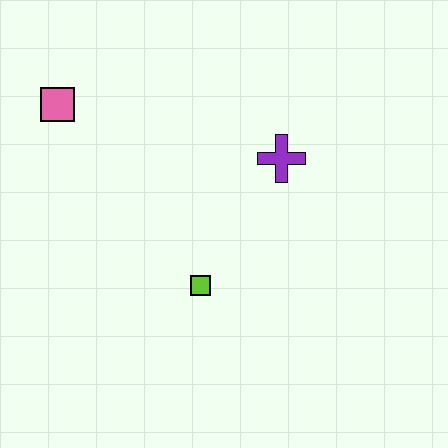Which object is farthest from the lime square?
The pink square is farthest from the lime square.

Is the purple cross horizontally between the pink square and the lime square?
No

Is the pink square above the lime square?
Yes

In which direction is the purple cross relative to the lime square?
The purple cross is above the lime square.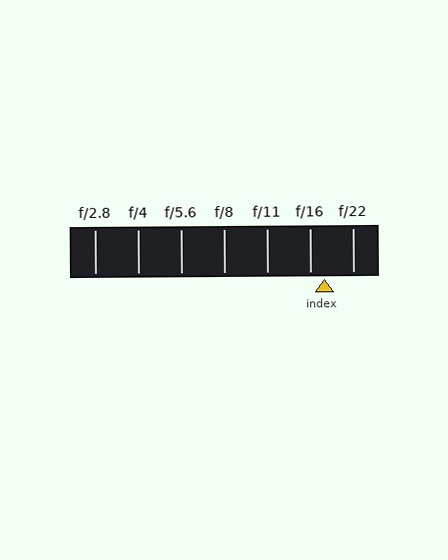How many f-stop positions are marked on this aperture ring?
There are 7 f-stop positions marked.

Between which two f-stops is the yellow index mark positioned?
The index mark is between f/16 and f/22.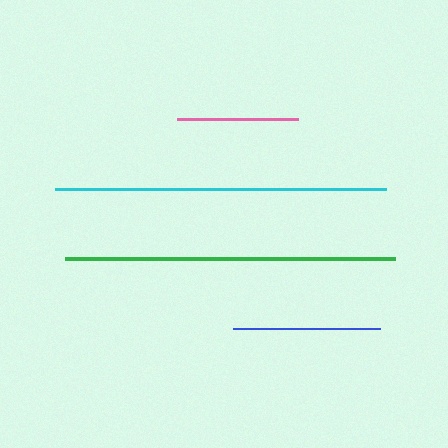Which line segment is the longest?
The cyan line is the longest at approximately 332 pixels.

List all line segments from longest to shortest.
From longest to shortest: cyan, green, blue, pink.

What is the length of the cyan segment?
The cyan segment is approximately 332 pixels long.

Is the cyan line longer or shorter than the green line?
The cyan line is longer than the green line.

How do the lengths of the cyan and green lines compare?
The cyan and green lines are approximately the same length.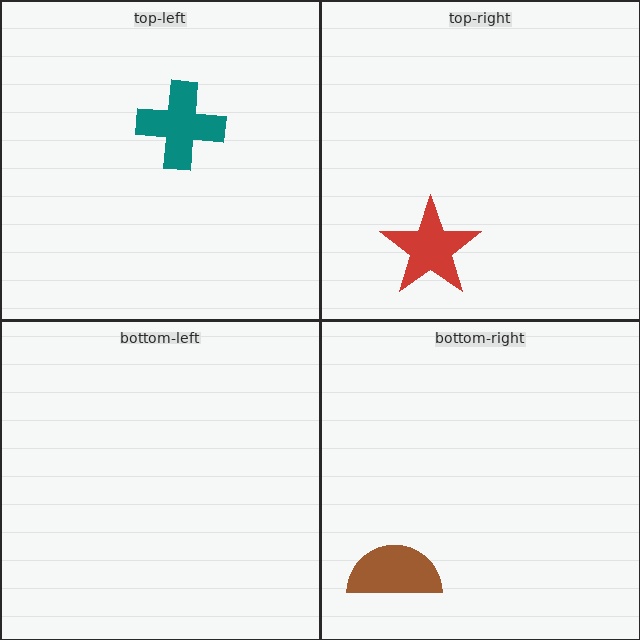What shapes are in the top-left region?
The teal cross.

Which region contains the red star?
The top-right region.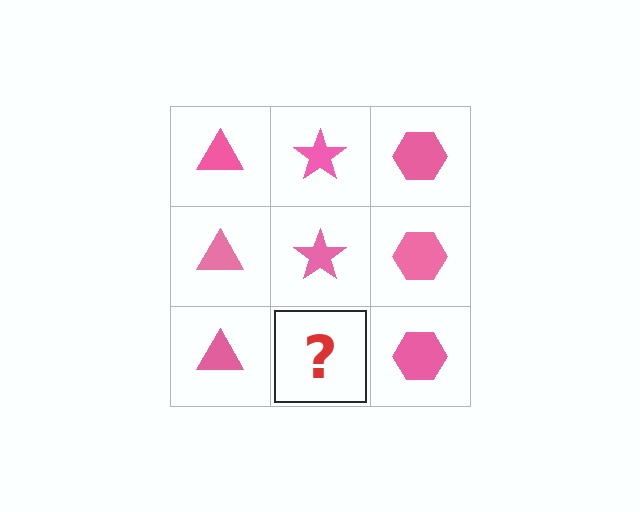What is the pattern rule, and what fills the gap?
The rule is that each column has a consistent shape. The gap should be filled with a pink star.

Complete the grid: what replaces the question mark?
The question mark should be replaced with a pink star.